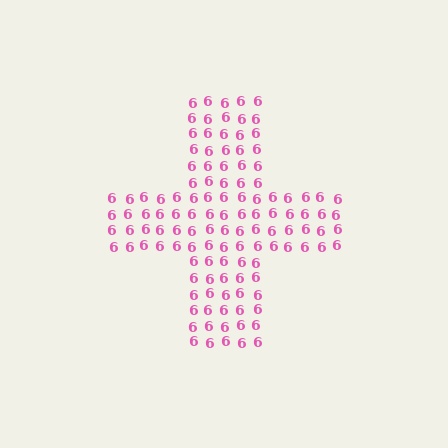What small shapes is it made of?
It is made of small digit 6's.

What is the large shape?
The large shape is a cross.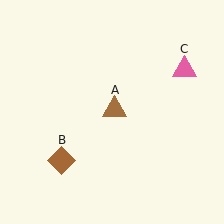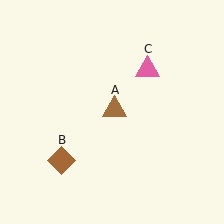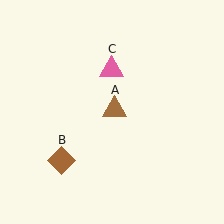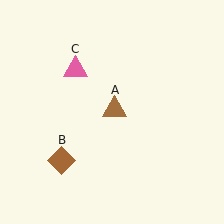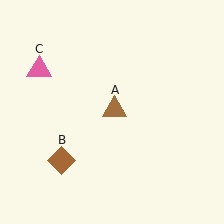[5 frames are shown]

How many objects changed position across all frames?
1 object changed position: pink triangle (object C).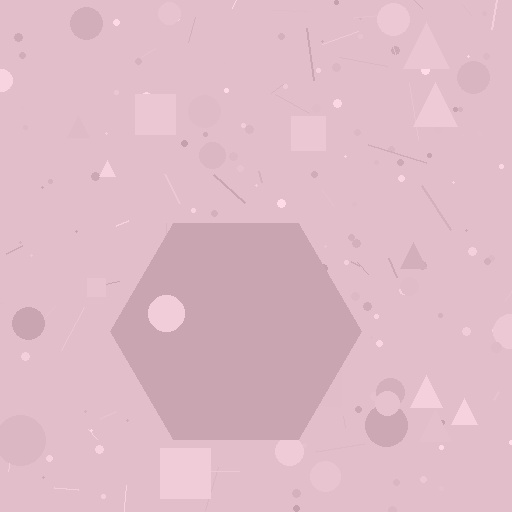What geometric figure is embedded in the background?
A hexagon is embedded in the background.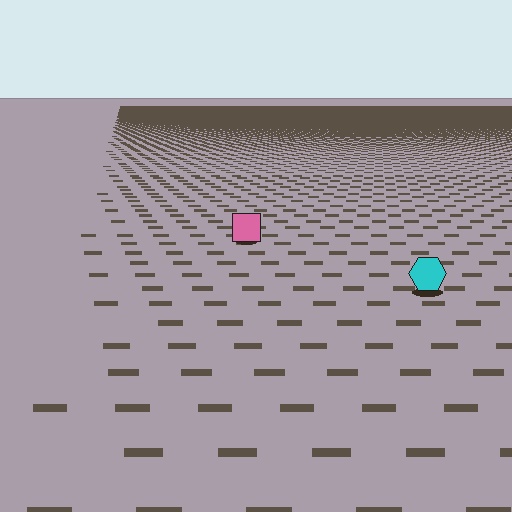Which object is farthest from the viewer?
The pink square is farthest from the viewer. It appears smaller and the ground texture around it is denser.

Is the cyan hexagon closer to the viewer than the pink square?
Yes. The cyan hexagon is closer — you can tell from the texture gradient: the ground texture is coarser near it.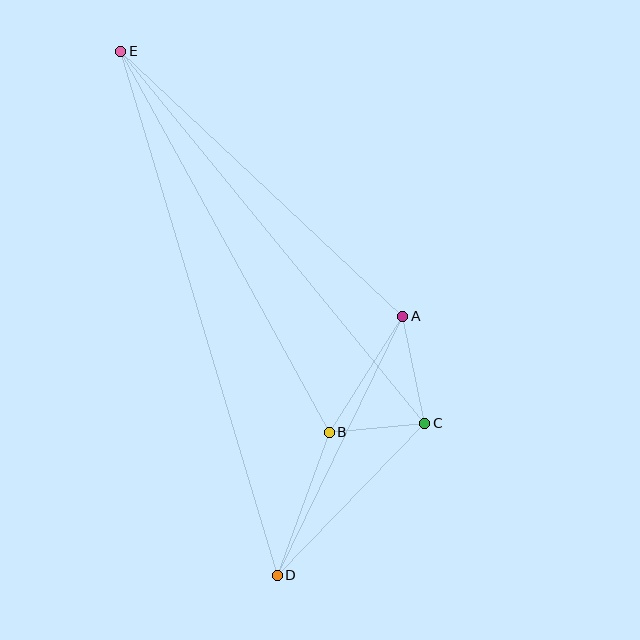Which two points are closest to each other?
Points B and C are closest to each other.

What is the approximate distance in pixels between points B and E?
The distance between B and E is approximately 435 pixels.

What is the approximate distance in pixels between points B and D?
The distance between B and D is approximately 152 pixels.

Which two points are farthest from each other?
Points D and E are farthest from each other.